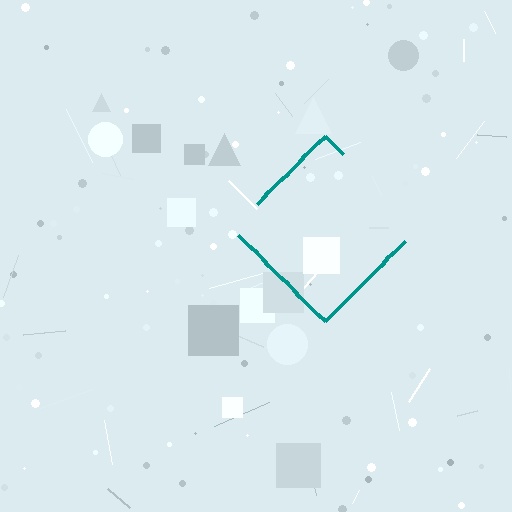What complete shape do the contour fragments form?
The contour fragments form a diamond.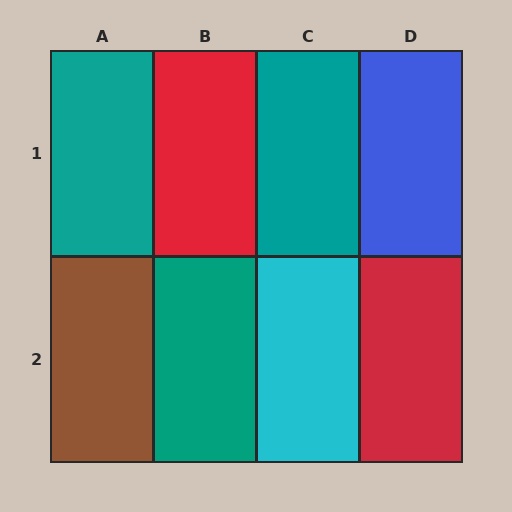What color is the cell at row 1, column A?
Teal.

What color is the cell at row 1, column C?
Teal.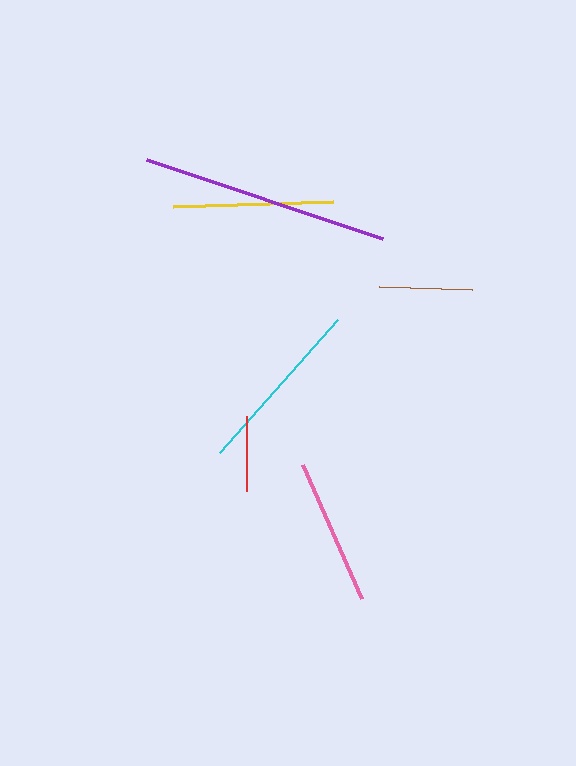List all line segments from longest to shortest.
From longest to shortest: purple, cyan, yellow, pink, brown, red.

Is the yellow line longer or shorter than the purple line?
The purple line is longer than the yellow line.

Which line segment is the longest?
The purple line is the longest at approximately 248 pixels.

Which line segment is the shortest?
The red line is the shortest at approximately 75 pixels.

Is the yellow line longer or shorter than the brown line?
The yellow line is longer than the brown line.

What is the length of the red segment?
The red segment is approximately 75 pixels long.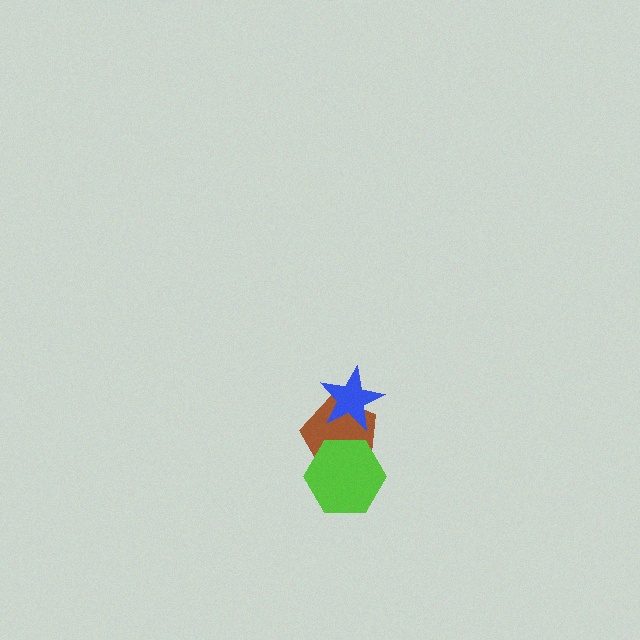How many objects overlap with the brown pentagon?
2 objects overlap with the brown pentagon.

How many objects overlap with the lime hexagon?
1 object overlaps with the lime hexagon.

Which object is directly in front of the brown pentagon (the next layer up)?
The blue star is directly in front of the brown pentagon.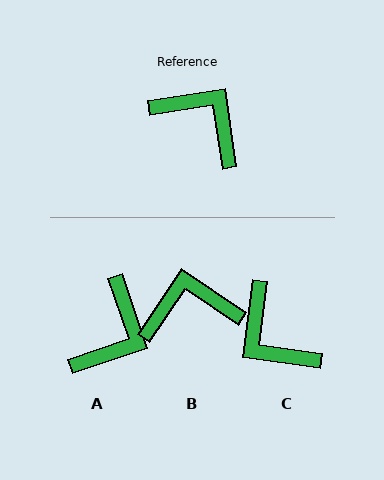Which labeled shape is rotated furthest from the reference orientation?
C, about 164 degrees away.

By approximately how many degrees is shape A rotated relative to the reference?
Approximately 80 degrees clockwise.